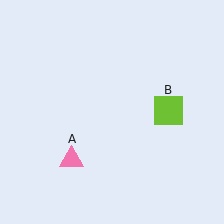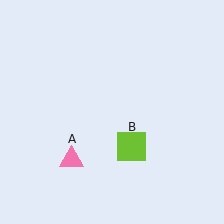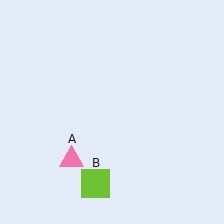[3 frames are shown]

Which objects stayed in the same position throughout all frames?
Pink triangle (object A) remained stationary.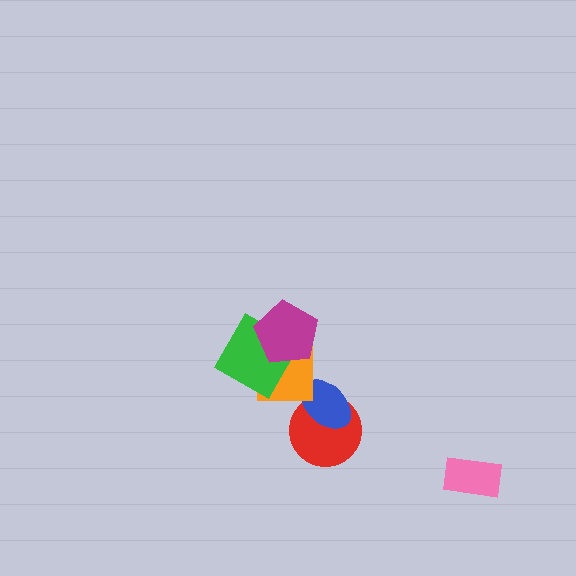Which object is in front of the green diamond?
The magenta pentagon is in front of the green diamond.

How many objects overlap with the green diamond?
2 objects overlap with the green diamond.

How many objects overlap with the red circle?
1 object overlaps with the red circle.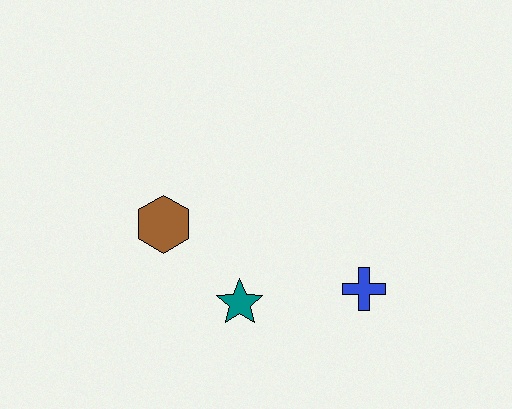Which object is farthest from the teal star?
The blue cross is farthest from the teal star.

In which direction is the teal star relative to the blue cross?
The teal star is to the left of the blue cross.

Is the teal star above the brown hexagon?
No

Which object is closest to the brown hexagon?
The teal star is closest to the brown hexagon.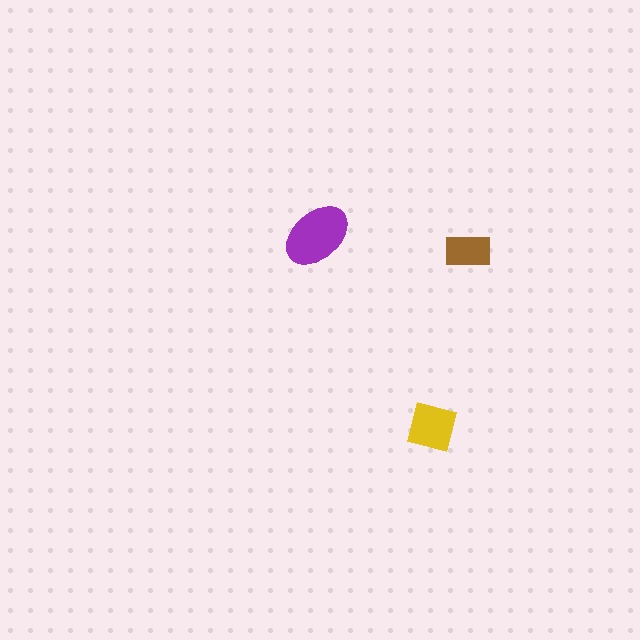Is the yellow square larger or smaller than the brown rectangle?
Larger.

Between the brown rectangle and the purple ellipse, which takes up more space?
The purple ellipse.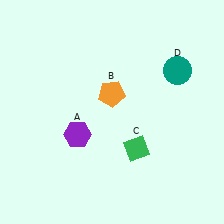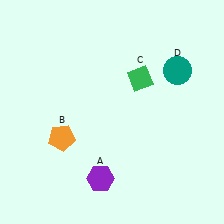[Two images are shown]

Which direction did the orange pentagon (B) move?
The orange pentagon (B) moved left.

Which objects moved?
The objects that moved are: the purple hexagon (A), the orange pentagon (B), the green diamond (C).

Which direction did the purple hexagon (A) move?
The purple hexagon (A) moved down.